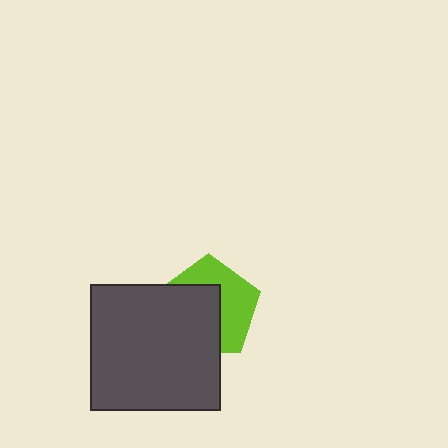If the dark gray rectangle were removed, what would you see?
You would see the complete lime pentagon.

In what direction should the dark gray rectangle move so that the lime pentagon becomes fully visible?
The dark gray rectangle should move toward the lower-left. That is the shortest direction to clear the overlap and leave the lime pentagon fully visible.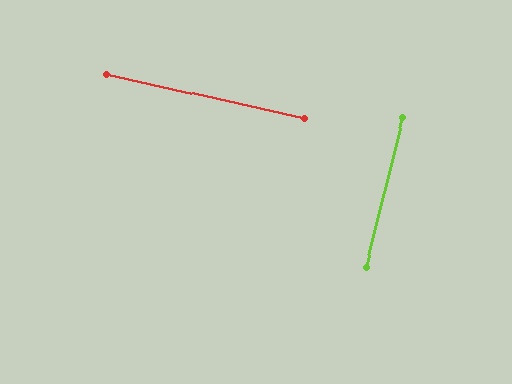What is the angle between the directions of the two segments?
Approximately 88 degrees.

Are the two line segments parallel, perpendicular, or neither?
Perpendicular — they meet at approximately 88°.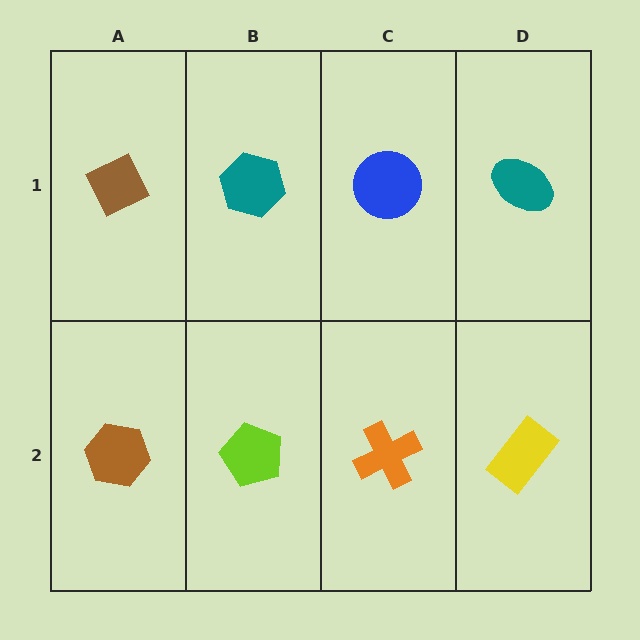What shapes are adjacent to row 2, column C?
A blue circle (row 1, column C), a lime pentagon (row 2, column B), a yellow rectangle (row 2, column D).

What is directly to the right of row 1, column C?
A teal ellipse.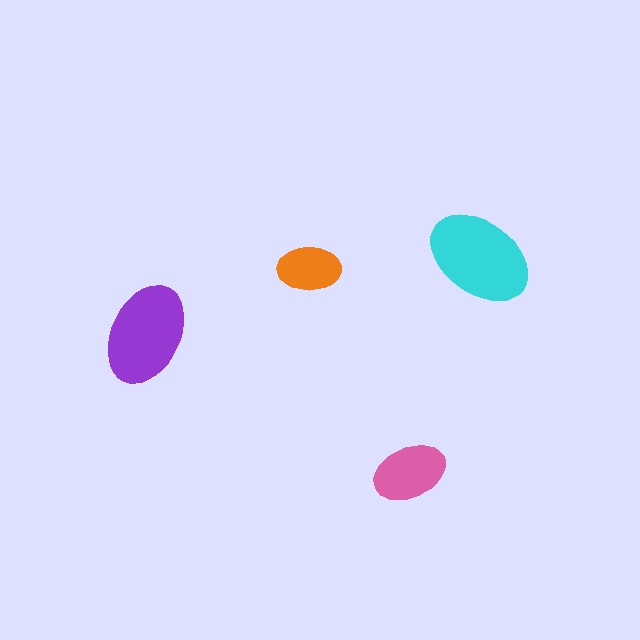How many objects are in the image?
There are 4 objects in the image.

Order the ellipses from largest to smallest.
the cyan one, the purple one, the pink one, the orange one.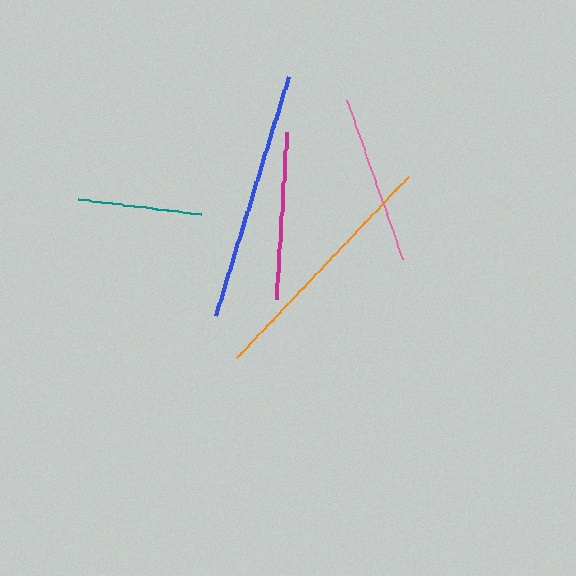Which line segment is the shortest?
The teal line is the shortest at approximately 125 pixels.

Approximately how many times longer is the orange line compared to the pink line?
The orange line is approximately 1.5 times the length of the pink line.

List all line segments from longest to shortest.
From longest to shortest: orange, blue, pink, magenta, teal.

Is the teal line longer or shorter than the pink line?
The pink line is longer than the teal line.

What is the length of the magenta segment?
The magenta segment is approximately 167 pixels long.